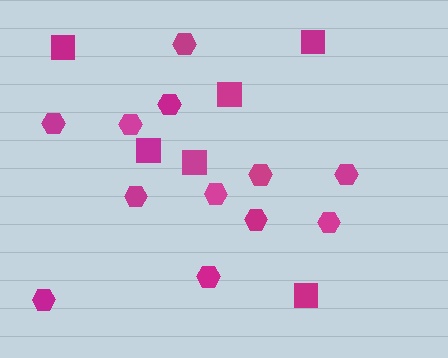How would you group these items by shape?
There are 2 groups: one group of hexagons (12) and one group of squares (6).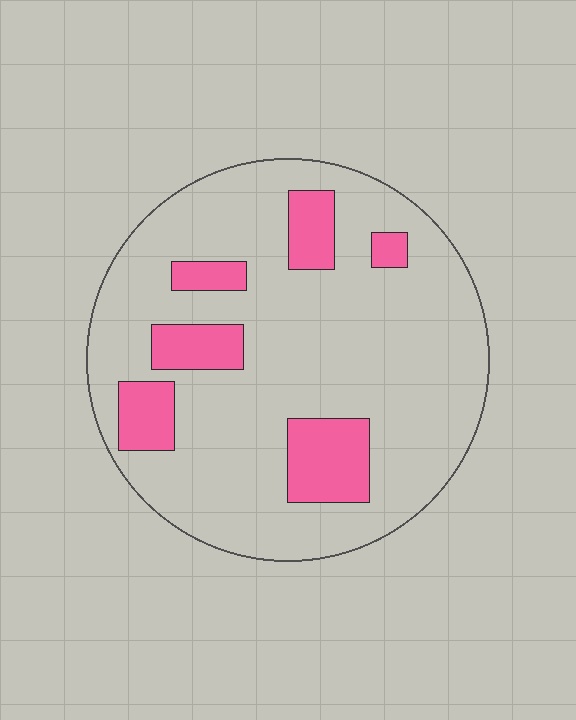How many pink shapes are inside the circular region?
6.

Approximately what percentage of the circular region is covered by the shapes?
Approximately 20%.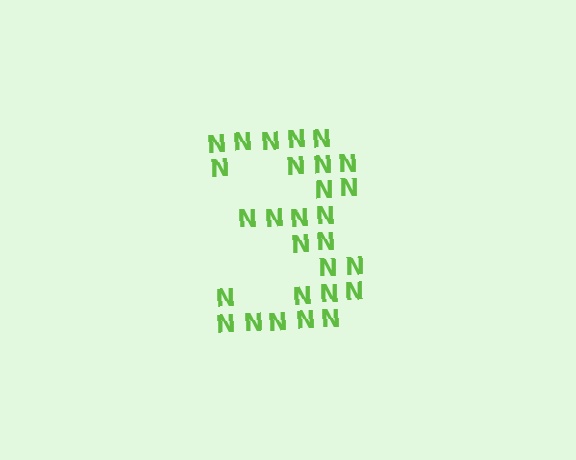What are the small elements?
The small elements are letter N's.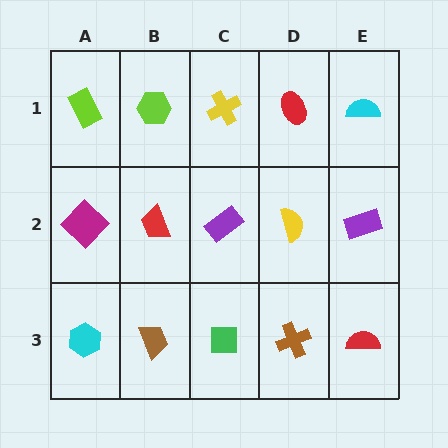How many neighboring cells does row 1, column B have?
3.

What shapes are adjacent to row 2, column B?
A lime hexagon (row 1, column B), a brown trapezoid (row 3, column B), a magenta diamond (row 2, column A), a purple rectangle (row 2, column C).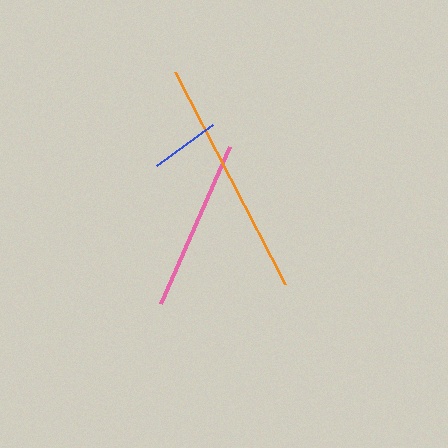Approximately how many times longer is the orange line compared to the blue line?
The orange line is approximately 3.5 times the length of the blue line.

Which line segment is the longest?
The orange line is the longest at approximately 239 pixels.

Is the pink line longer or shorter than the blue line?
The pink line is longer than the blue line.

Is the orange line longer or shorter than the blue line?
The orange line is longer than the blue line.